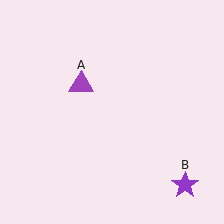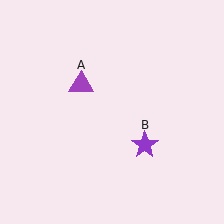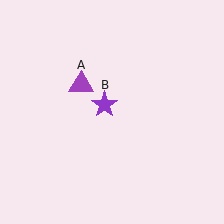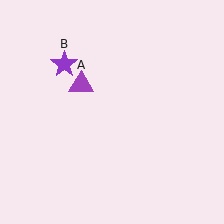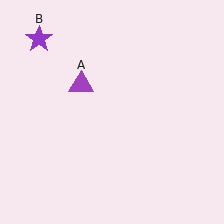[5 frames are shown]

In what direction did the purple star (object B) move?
The purple star (object B) moved up and to the left.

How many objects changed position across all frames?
1 object changed position: purple star (object B).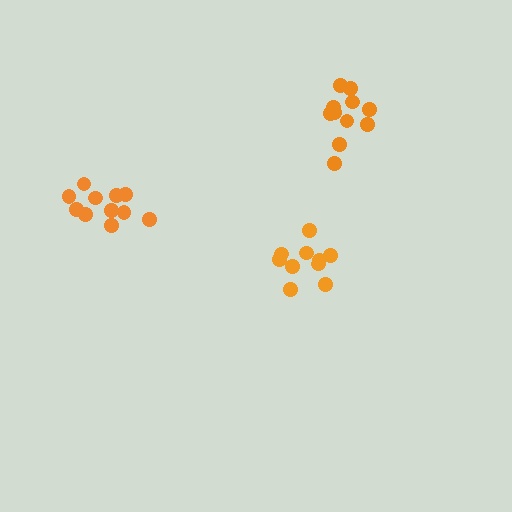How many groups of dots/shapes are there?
There are 3 groups.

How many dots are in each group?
Group 1: 10 dots, Group 2: 11 dots, Group 3: 11 dots (32 total).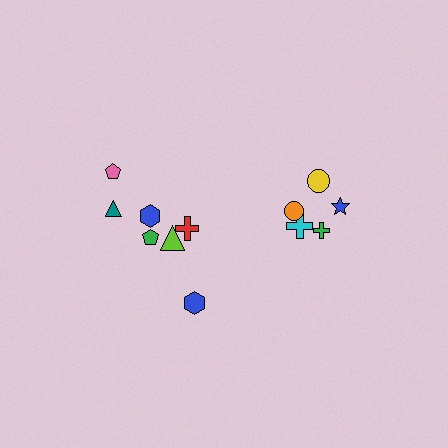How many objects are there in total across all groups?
There are 12 objects.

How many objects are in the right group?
There are 5 objects.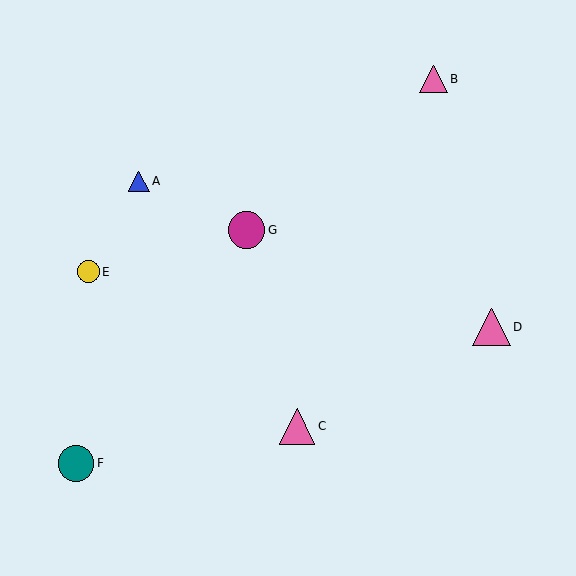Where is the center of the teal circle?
The center of the teal circle is at (76, 463).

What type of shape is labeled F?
Shape F is a teal circle.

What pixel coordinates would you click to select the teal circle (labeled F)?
Click at (76, 463) to select the teal circle F.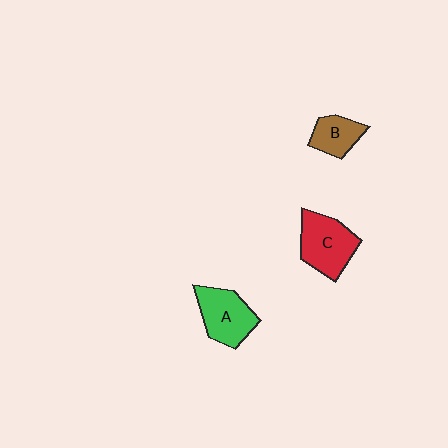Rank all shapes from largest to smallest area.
From largest to smallest: C (red), A (green), B (brown).